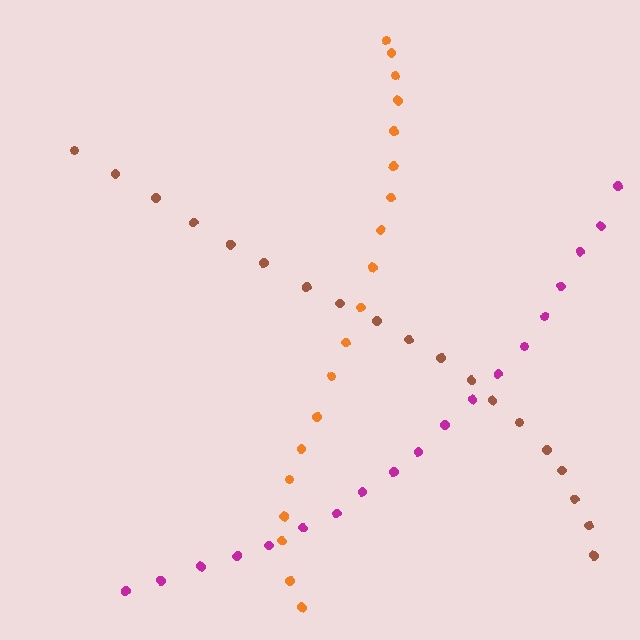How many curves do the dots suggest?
There are 3 distinct paths.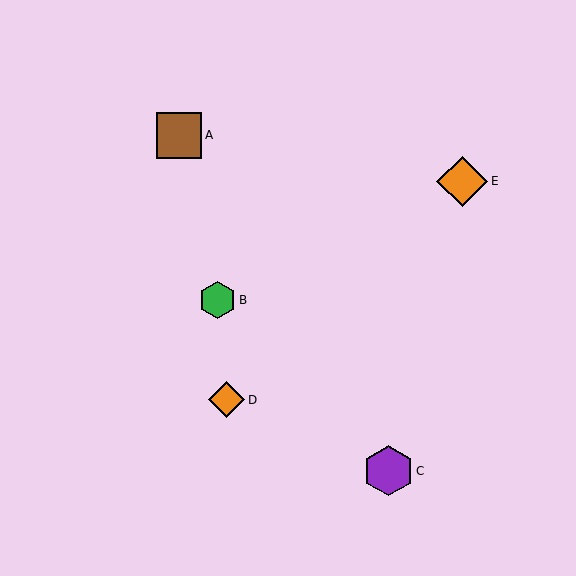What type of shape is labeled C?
Shape C is a purple hexagon.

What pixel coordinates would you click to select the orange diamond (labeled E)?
Click at (462, 181) to select the orange diamond E.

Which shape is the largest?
The orange diamond (labeled E) is the largest.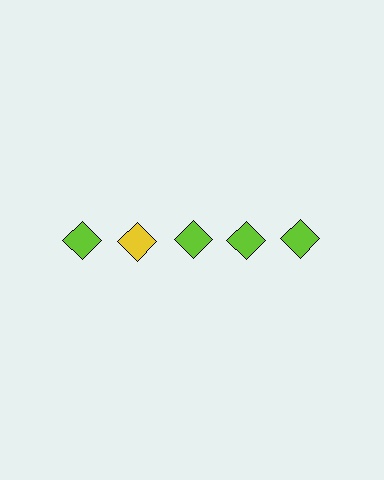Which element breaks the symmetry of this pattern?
The yellow diamond in the top row, second from left column breaks the symmetry. All other shapes are lime diamonds.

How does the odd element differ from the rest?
It has a different color: yellow instead of lime.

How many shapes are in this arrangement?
There are 5 shapes arranged in a grid pattern.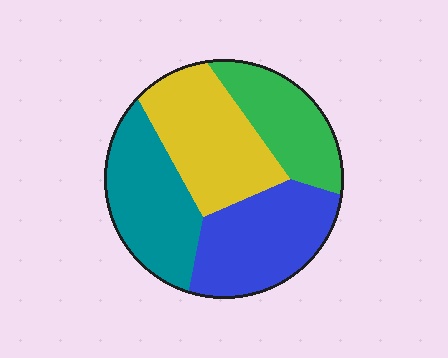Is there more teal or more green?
Teal.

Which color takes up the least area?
Green, at roughly 20%.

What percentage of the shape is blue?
Blue covers roughly 25% of the shape.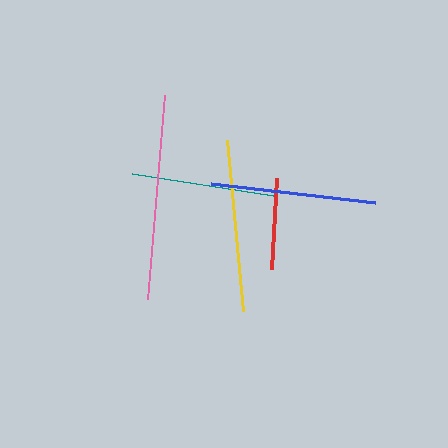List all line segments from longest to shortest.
From longest to shortest: pink, yellow, blue, teal, red.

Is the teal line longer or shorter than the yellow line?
The yellow line is longer than the teal line.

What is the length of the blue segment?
The blue segment is approximately 164 pixels long.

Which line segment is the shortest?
The red line is the shortest at approximately 92 pixels.